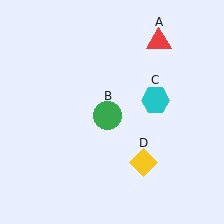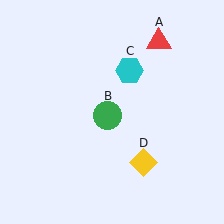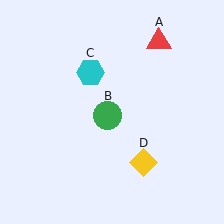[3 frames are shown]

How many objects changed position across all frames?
1 object changed position: cyan hexagon (object C).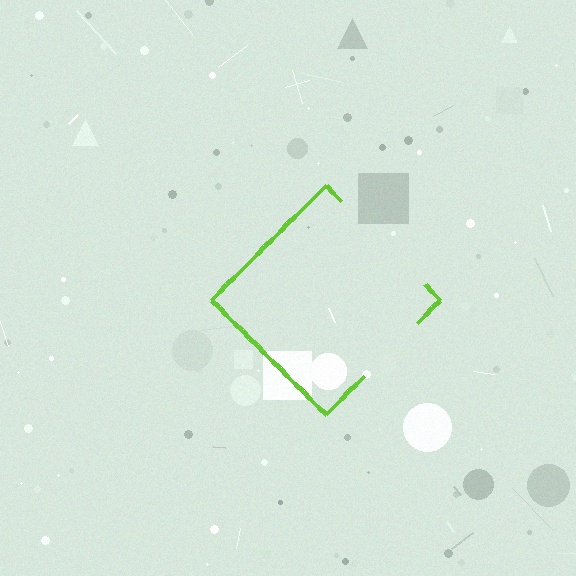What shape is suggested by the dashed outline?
The dashed outline suggests a diamond.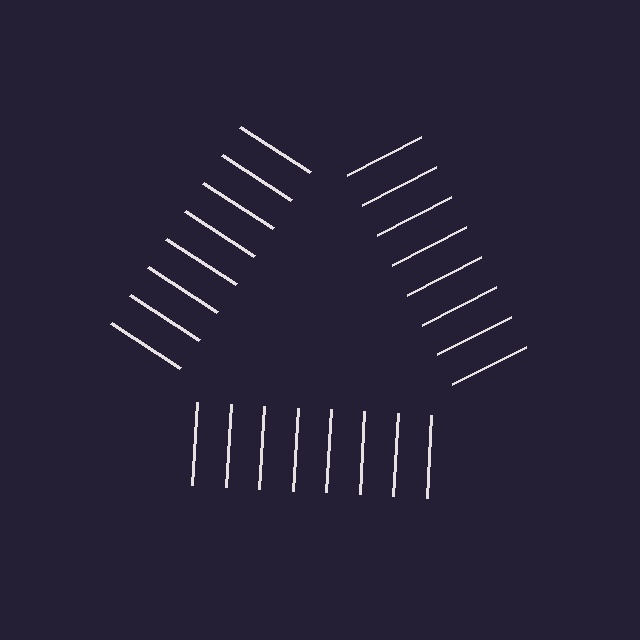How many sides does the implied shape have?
3 sides — the line-ends trace a triangle.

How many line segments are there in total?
24 — 8 along each of the 3 edges.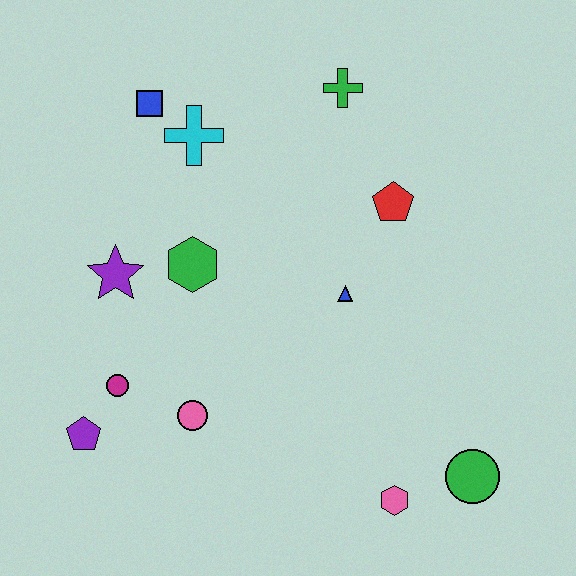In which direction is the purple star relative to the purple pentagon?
The purple star is above the purple pentagon.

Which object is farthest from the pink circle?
The green cross is farthest from the pink circle.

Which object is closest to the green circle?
The pink hexagon is closest to the green circle.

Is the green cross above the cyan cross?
Yes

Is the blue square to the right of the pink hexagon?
No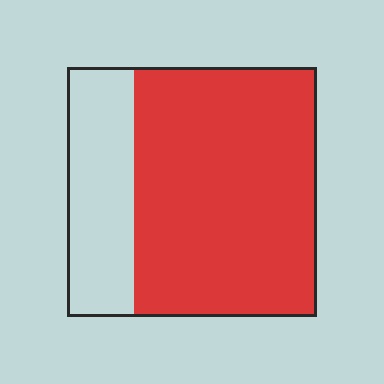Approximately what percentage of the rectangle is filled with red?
Approximately 75%.